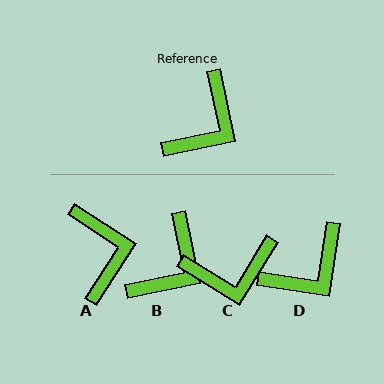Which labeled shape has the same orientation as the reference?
B.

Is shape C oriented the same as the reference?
No, it is off by about 43 degrees.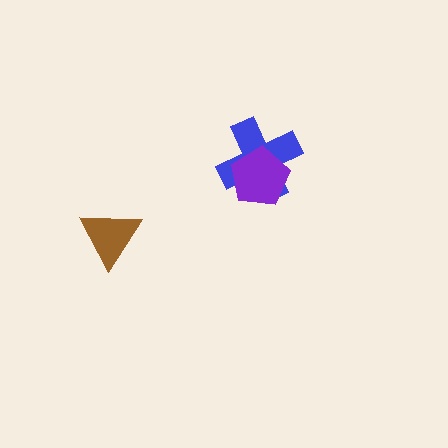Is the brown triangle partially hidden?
No, no other shape covers it.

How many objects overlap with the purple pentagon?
1 object overlaps with the purple pentagon.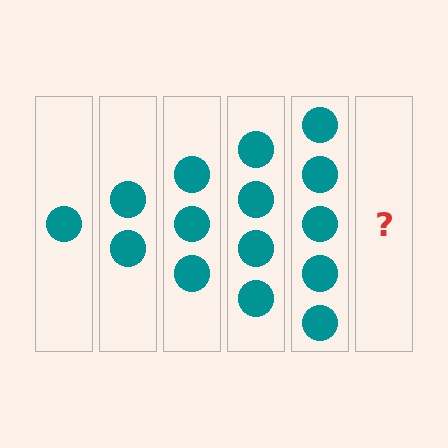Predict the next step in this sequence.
The next step is 6 circles.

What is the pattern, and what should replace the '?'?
The pattern is that each step adds one more circle. The '?' should be 6 circles.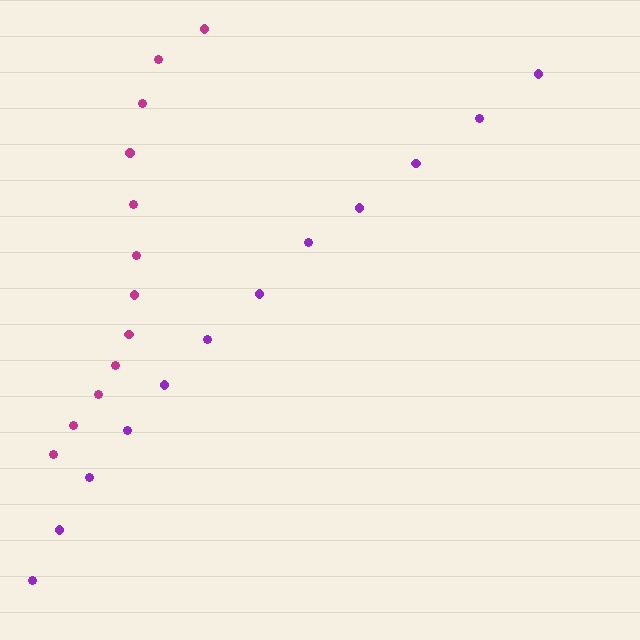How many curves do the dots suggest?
There are 2 distinct paths.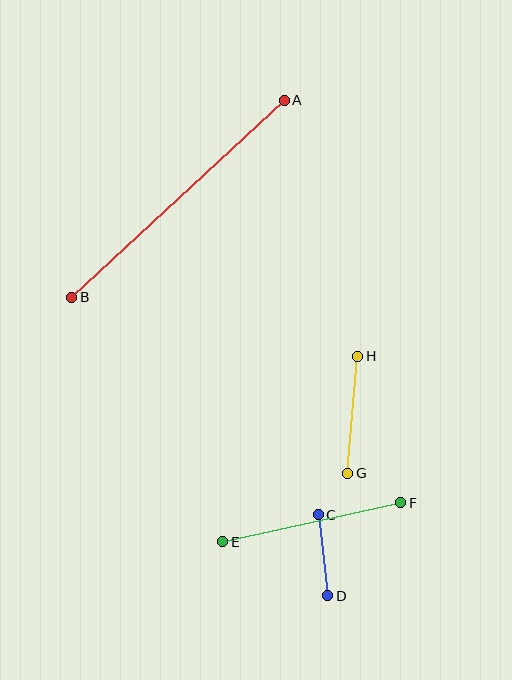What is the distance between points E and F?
The distance is approximately 182 pixels.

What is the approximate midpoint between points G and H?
The midpoint is at approximately (353, 415) pixels.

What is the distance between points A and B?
The distance is approximately 290 pixels.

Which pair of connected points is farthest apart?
Points A and B are farthest apart.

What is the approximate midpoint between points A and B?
The midpoint is at approximately (178, 199) pixels.